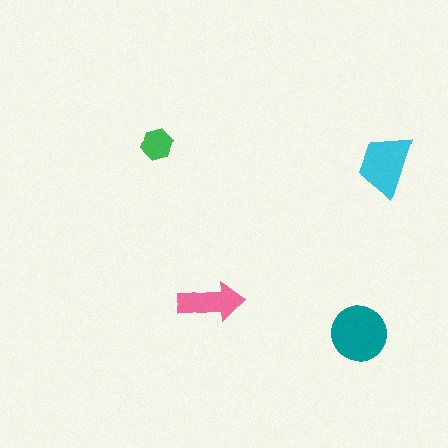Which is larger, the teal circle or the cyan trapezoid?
The teal circle.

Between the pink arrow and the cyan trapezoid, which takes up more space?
The cyan trapezoid.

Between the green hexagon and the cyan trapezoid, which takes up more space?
The cyan trapezoid.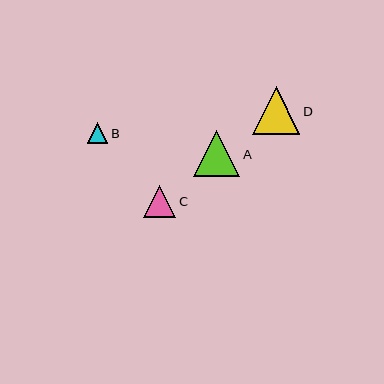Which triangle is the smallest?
Triangle B is the smallest with a size of approximately 20 pixels.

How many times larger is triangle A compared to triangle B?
Triangle A is approximately 2.3 times the size of triangle B.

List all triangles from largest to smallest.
From largest to smallest: D, A, C, B.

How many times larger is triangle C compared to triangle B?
Triangle C is approximately 1.6 times the size of triangle B.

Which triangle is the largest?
Triangle D is the largest with a size of approximately 48 pixels.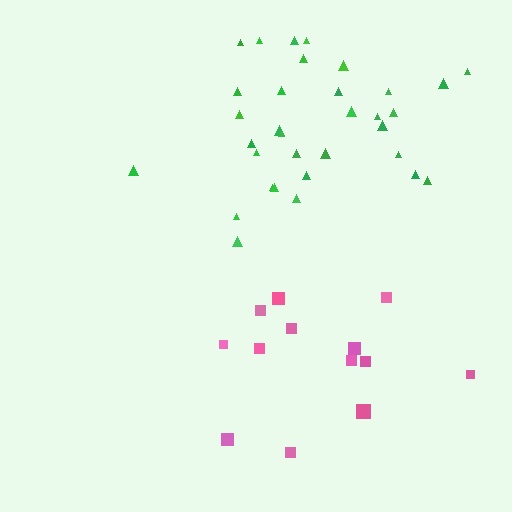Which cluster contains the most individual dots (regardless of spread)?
Green (33).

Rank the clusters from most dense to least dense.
green, pink.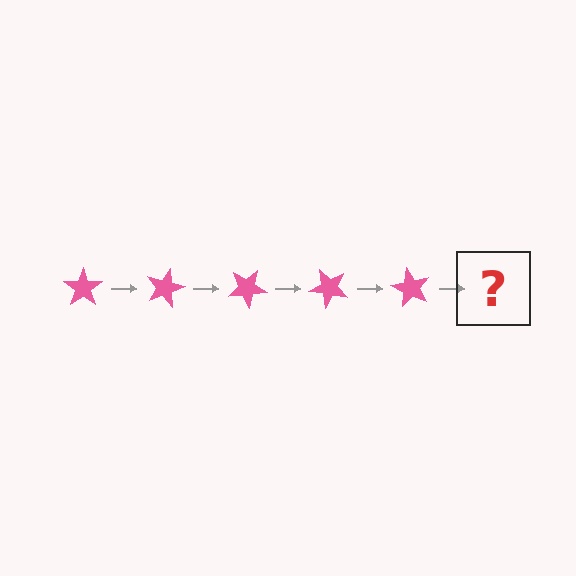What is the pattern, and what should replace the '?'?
The pattern is that the star rotates 15 degrees each step. The '?' should be a pink star rotated 75 degrees.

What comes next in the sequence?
The next element should be a pink star rotated 75 degrees.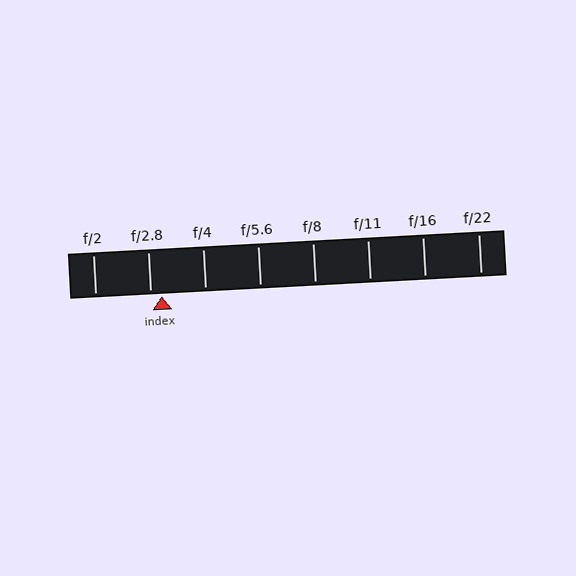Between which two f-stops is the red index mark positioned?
The index mark is between f/2.8 and f/4.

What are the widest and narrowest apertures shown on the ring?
The widest aperture shown is f/2 and the narrowest is f/22.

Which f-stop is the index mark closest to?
The index mark is closest to f/2.8.